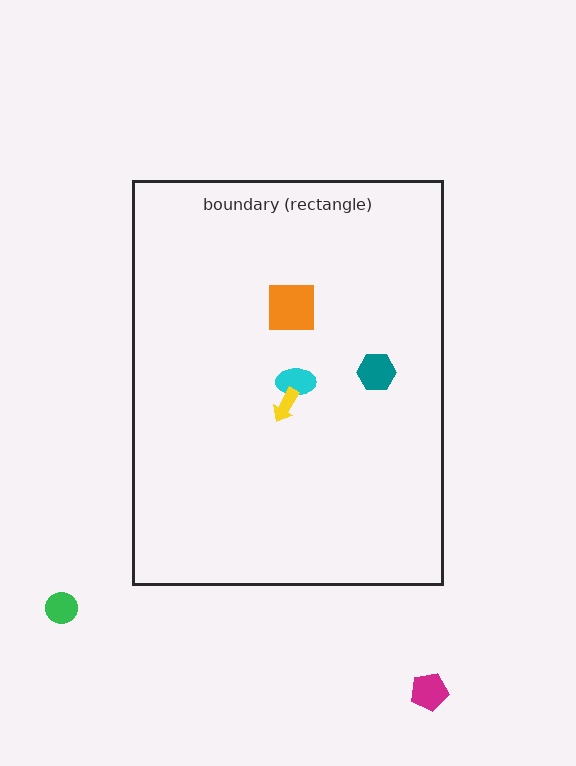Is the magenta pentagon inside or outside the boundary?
Outside.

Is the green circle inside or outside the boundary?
Outside.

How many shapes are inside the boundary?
4 inside, 2 outside.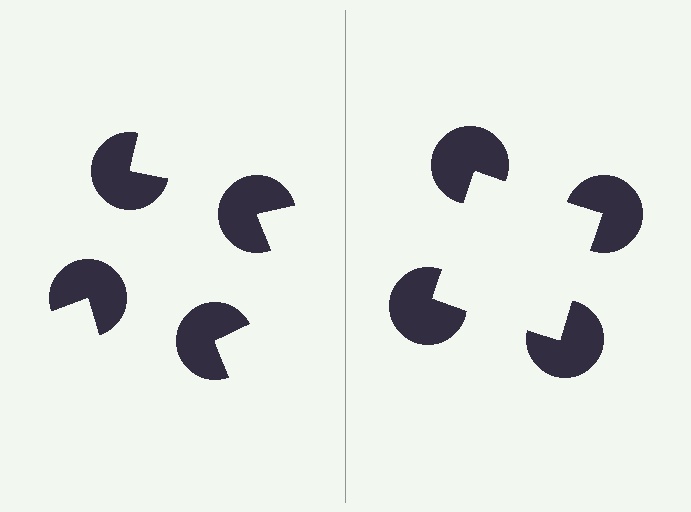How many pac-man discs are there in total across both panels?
8 — 4 on each side.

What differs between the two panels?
The pac-man discs are positioned identically on both sides; only the wedge orientations differ. On the right they align to a square; on the left they are misaligned.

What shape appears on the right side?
An illusory square.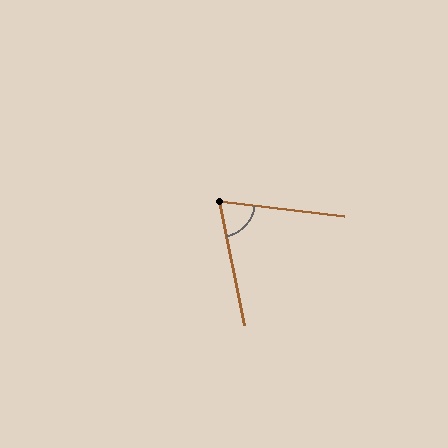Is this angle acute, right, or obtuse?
It is acute.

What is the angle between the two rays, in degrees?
Approximately 71 degrees.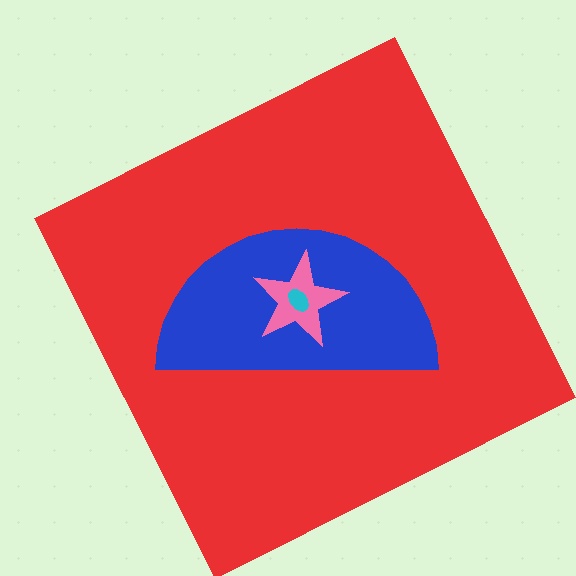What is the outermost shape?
The red square.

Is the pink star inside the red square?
Yes.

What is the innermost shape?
The cyan ellipse.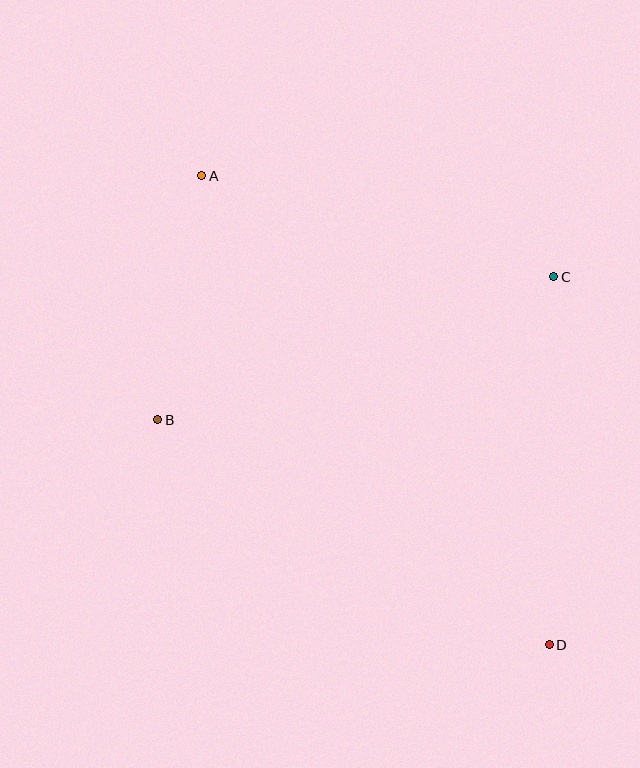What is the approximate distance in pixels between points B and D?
The distance between B and D is approximately 452 pixels.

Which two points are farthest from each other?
Points A and D are farthest from each other.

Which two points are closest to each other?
Points A and B are closest to each other.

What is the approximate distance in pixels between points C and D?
The distance between C and D is approximately 368 pixels.